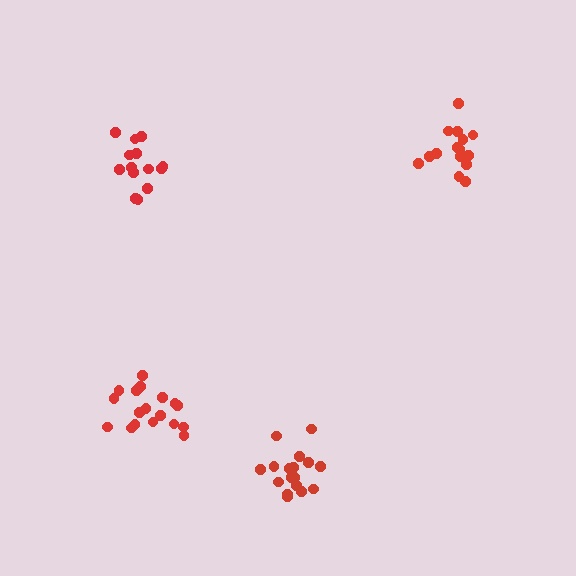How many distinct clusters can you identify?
There are 4 distinct clusters.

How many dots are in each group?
Group 1: 17 dots, Group 2: 18 dots, Group 3: 14 dots, Group 4: 15 dots (64 total).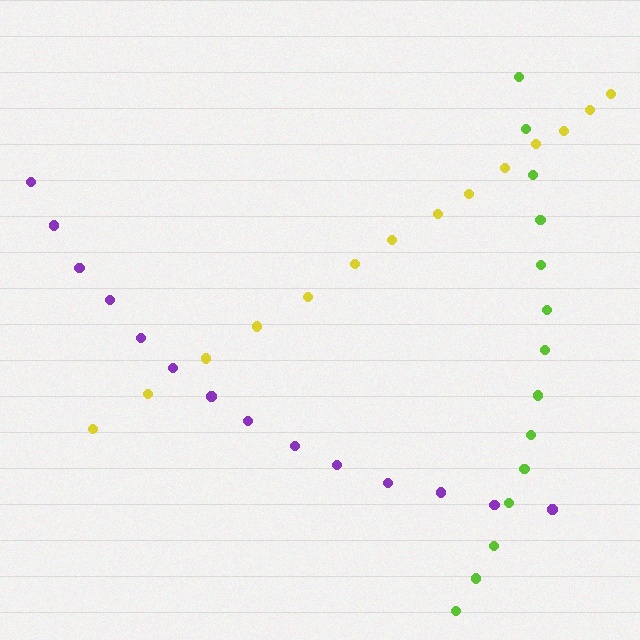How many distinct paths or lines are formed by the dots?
There are 3 distinct paths.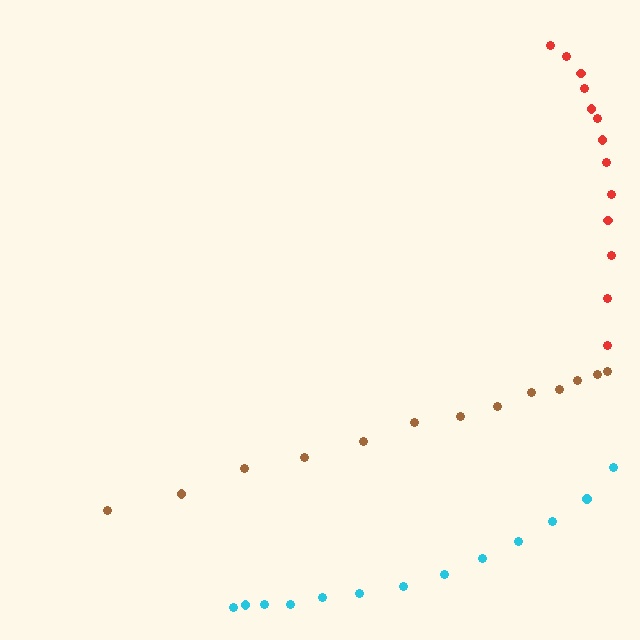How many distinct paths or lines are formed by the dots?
There are 3 distinct paths.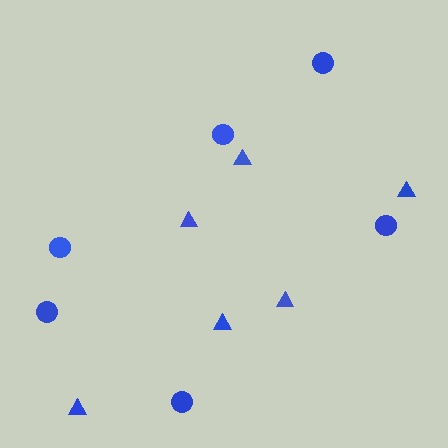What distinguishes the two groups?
There are 2 groups: one group of circles (6) and one group of triangles (6).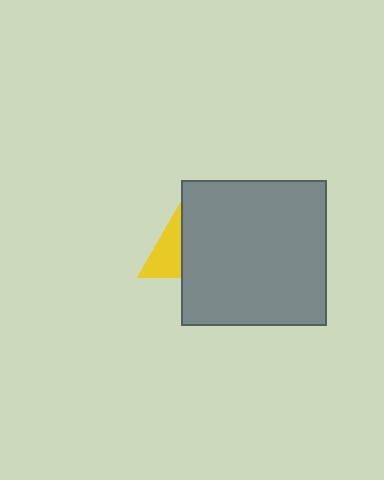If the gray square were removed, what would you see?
You would see the complete yellow triangle.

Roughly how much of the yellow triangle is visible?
A small part of it is visible (roughly 38%).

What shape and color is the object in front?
The object in front is a gray square.